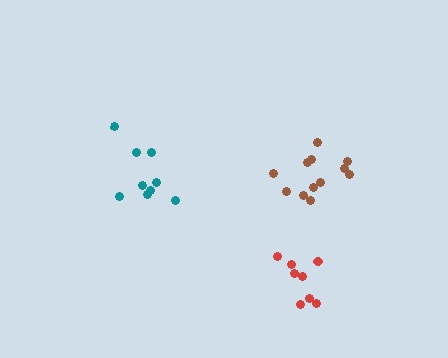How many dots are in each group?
Group 1: 12 dots, Group 2: 9 dots, Group 3: 8 dots (29 total).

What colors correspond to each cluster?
The clusters are colored: brown, teal, red.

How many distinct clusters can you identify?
There are 3 distinct clusters.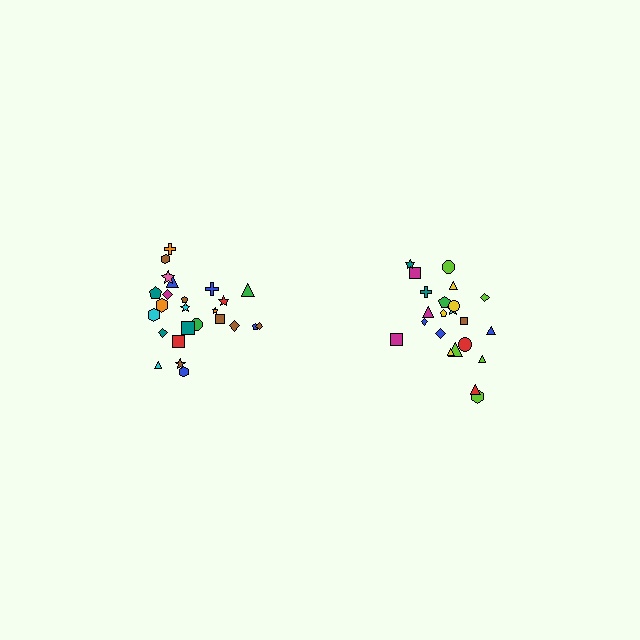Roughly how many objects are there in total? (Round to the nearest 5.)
Roughly 45 objects in total.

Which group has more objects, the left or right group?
The left group.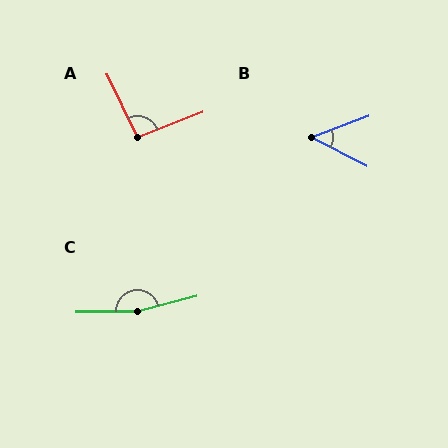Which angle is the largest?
C, at approximately 165 degrees.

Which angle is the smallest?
B, at approximately 48 degrees.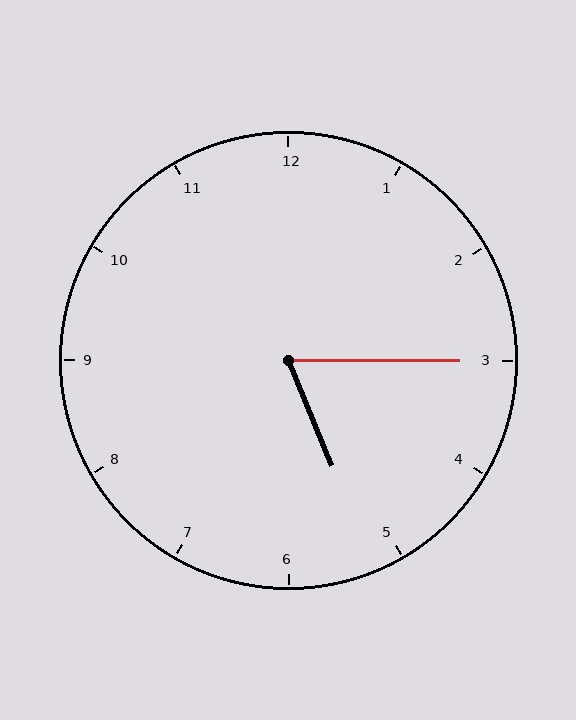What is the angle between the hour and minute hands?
Approximately 68 degrees.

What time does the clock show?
5:15.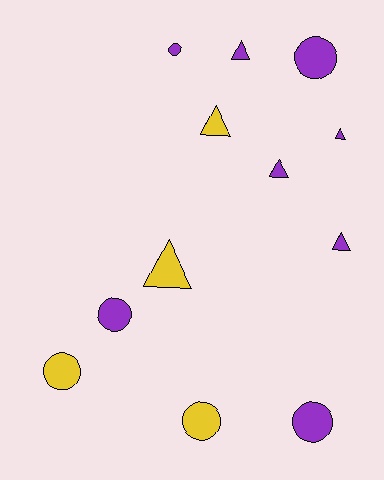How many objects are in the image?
There are 12 objects.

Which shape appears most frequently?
Triangle, with 6 objects.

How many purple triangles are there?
There are 4 purple triangles.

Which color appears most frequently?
Purple, with 8 objects.